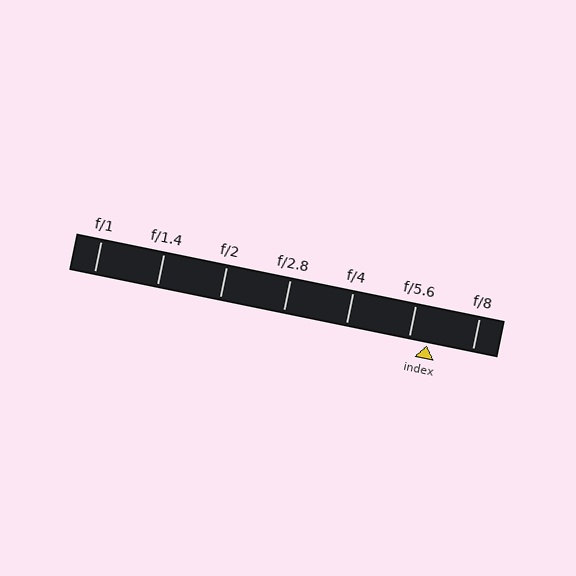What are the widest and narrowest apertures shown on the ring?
The widest aperture shown is f/1 and the narrowest is f/8.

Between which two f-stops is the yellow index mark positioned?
The index mark is between f/5.6 and f/8.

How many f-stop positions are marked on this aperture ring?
There are 7 f-stop positions marked.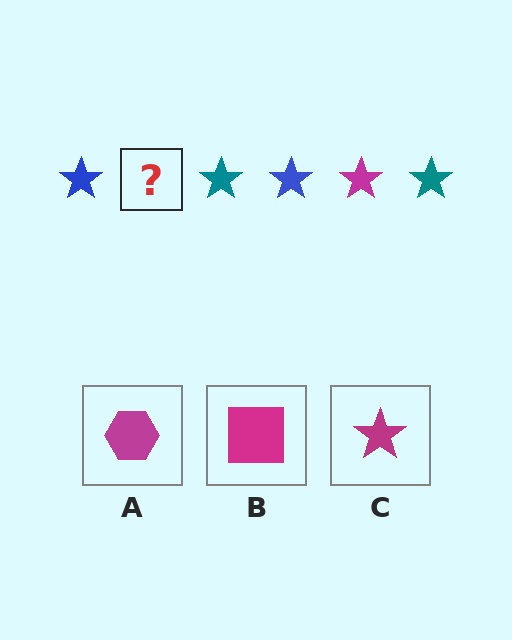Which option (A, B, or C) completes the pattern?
C.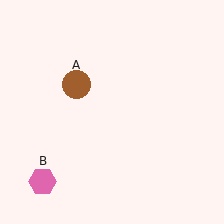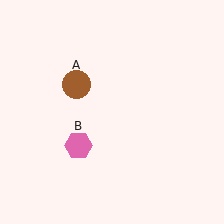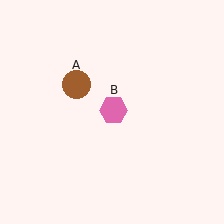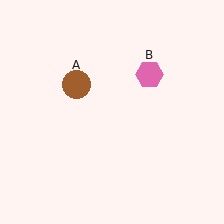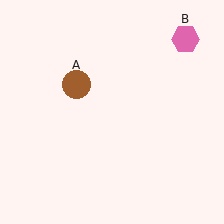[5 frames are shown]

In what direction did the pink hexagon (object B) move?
The pink hexagon (object B) moved up and to the right.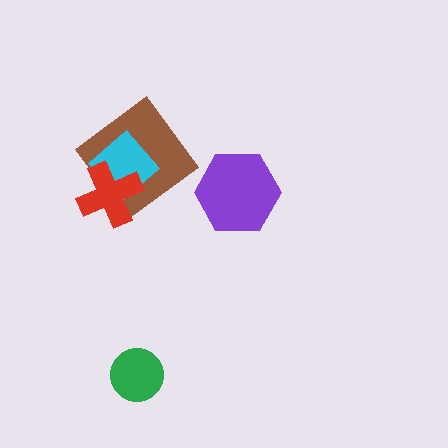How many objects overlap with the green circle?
0 objects overlap with the green circle.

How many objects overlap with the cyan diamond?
2 objects overlap with the cyan diamond.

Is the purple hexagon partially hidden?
No, no other shape covers it.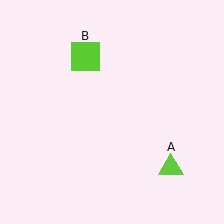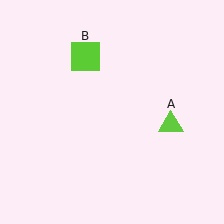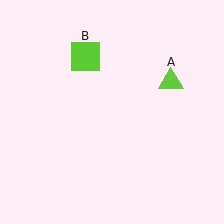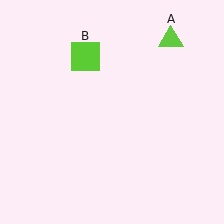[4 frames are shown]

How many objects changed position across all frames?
1 object changed position: lime triangle (object A).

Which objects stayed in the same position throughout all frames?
Lime square (object B) remained stationary.